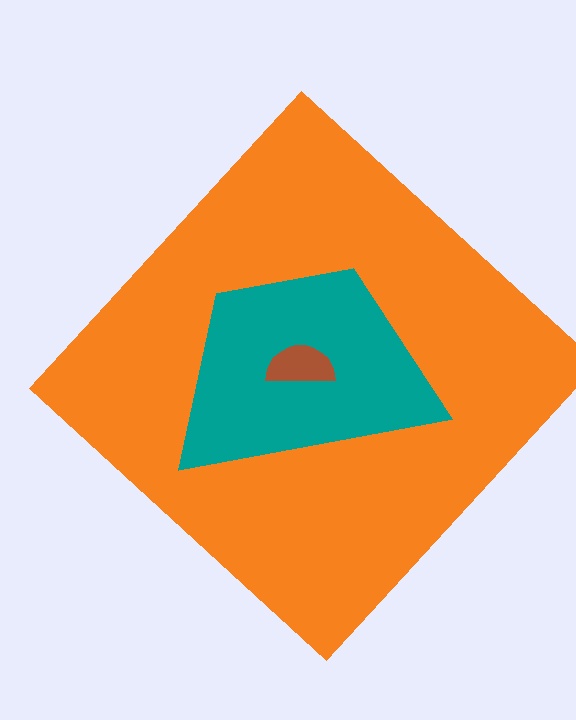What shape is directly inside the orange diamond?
The teal trapezoid.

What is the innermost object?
The brown semicircle.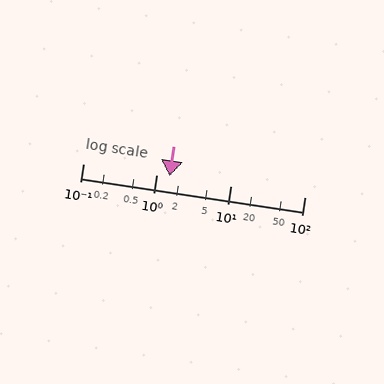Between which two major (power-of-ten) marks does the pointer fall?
The pointer is between 1 and 10.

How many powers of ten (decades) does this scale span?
The scale spans 3 decades, from 0.1 to 100.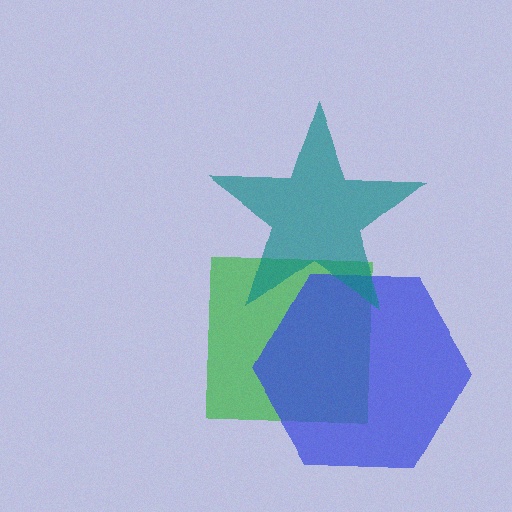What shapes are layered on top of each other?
The layered shapes are: a green square, a blue hexagon, a teal star.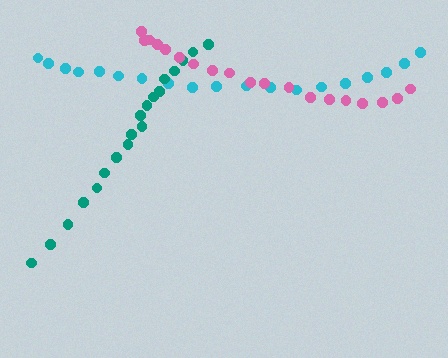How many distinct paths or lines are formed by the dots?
There are 3 distinct paths.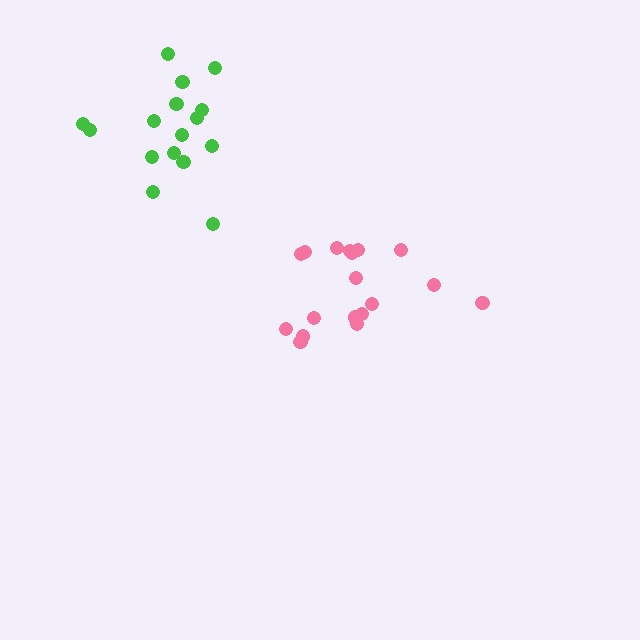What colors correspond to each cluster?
The clusters are colored: pink, green.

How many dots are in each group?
Group 1: 18 dots, Group 2: 16 dots (34 total).